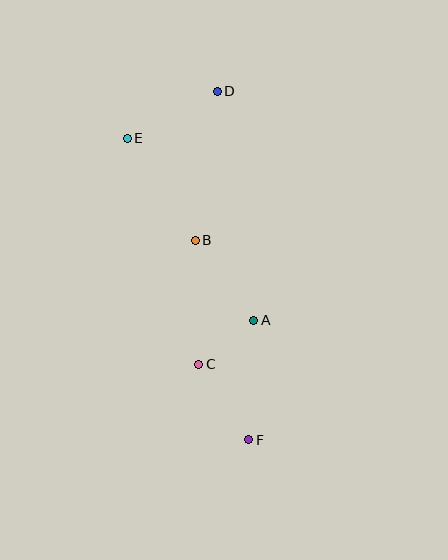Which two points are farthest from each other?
Points D and F are farthest from each other.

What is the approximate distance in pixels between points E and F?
The distance between E and F is approximately 325 pixels.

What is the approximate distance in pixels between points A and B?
The distance between A and B is approximately 99 pixels.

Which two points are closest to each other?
Points A and C are closest to each other.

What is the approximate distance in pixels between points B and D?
The distance between B and D is approximately 151 pixels.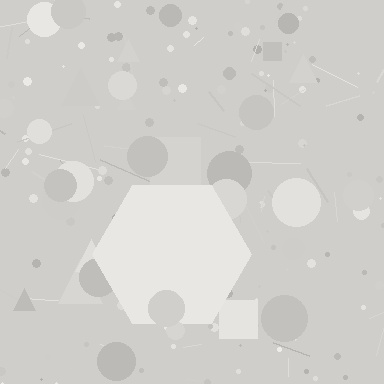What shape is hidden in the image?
A hexagon is hidden in the image.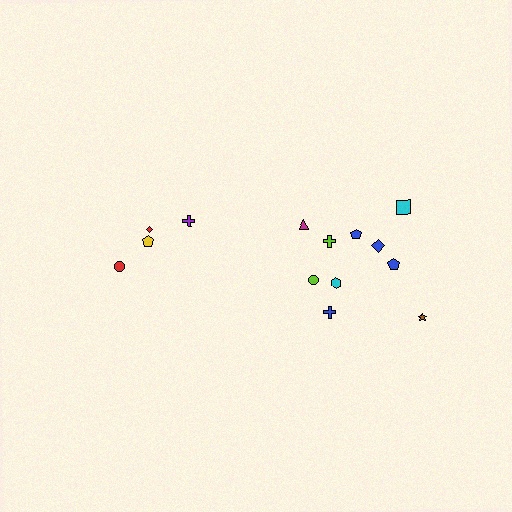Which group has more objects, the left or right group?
The right group.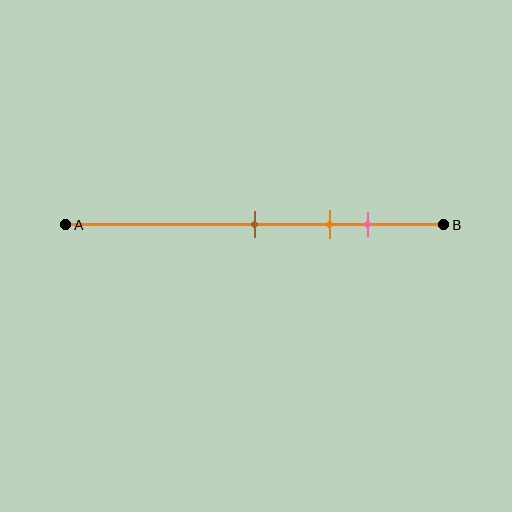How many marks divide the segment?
There are 3 marks dividing the segment.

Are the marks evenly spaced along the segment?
Yes, the marks are approximately evenly spaced.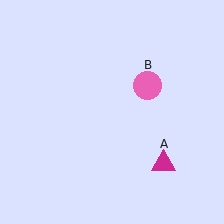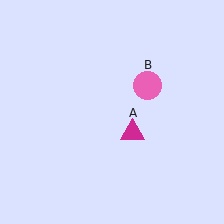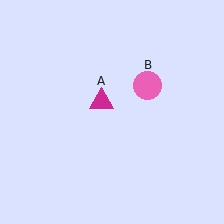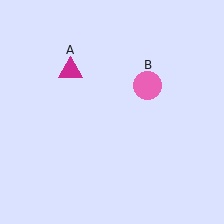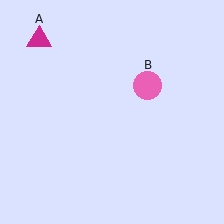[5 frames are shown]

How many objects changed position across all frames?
1 object changed position: magenta triangle (object A).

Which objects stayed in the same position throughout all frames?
Pink circle (object B) remained stationary.